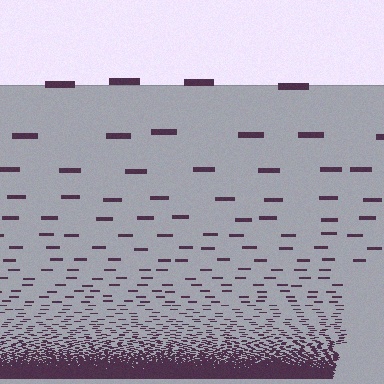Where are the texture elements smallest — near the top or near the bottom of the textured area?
Near the bottom.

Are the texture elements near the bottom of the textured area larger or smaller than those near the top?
Smaller. The gradient is inverted — elements near the bottom are smaller and denser.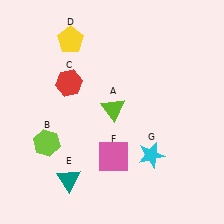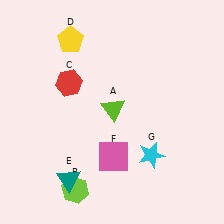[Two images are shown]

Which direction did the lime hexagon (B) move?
The lime hexagon (B) moved down.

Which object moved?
The lime hexagon (B) moved down.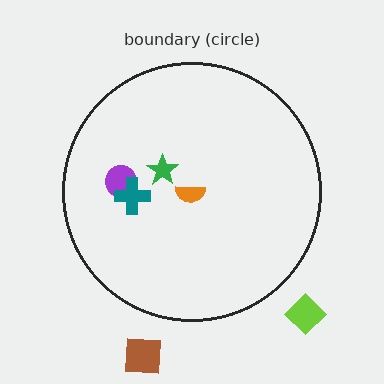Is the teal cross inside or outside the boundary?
Inside.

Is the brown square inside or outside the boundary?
Outside.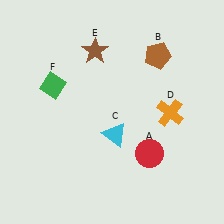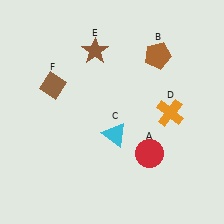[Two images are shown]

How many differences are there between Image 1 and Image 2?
There is 1 difference between the two images.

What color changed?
The diamond (F) changed from green in Image 1 to brown in Image 2.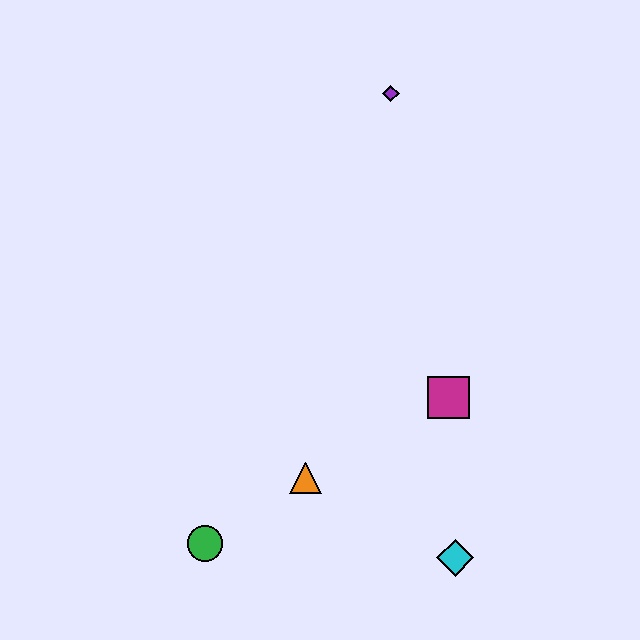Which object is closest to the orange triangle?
The green circle is closest to the orange triangle.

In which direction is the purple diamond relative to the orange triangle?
The purple diamond is above the orange triangle.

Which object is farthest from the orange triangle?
The purple diamond is farthest from the orange triangle.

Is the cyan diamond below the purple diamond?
Yes